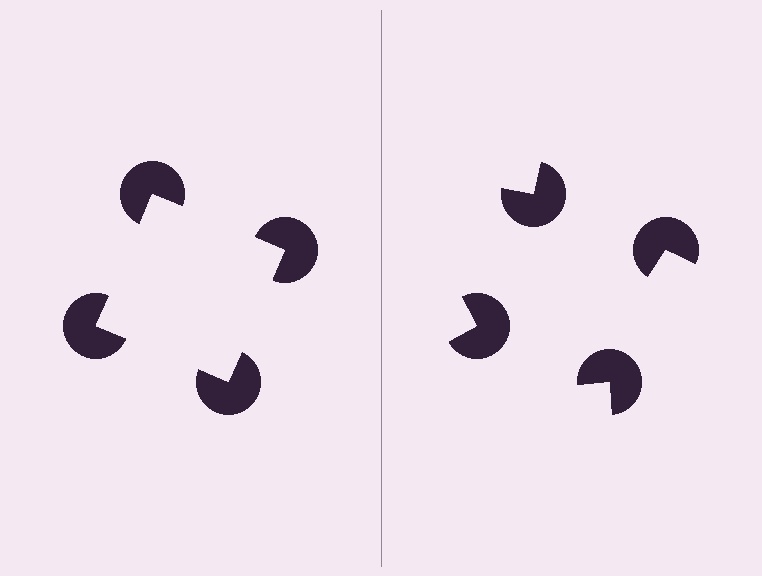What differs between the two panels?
The pac-man discs are positioned identically on both sides; only the wedge orientations differ. On the left they align to a square; on the right they are misaligned.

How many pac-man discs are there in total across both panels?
8 — 4 on each side.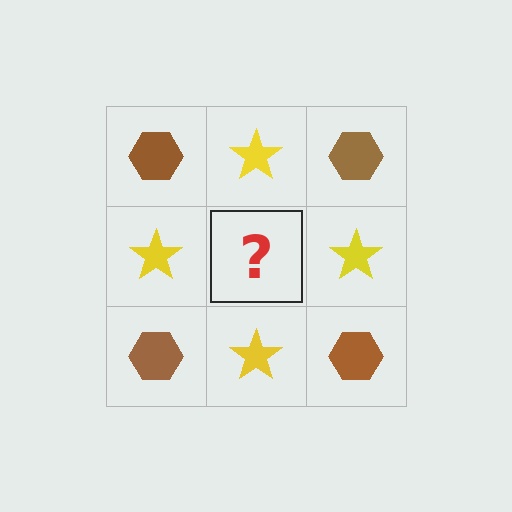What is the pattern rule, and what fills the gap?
The rule is that it alternates brown hexagon and yellow star in a checkerboard pattern. The gap should be filled with a brown hexagon.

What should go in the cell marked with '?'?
The missing cell should contain a brown hexagon.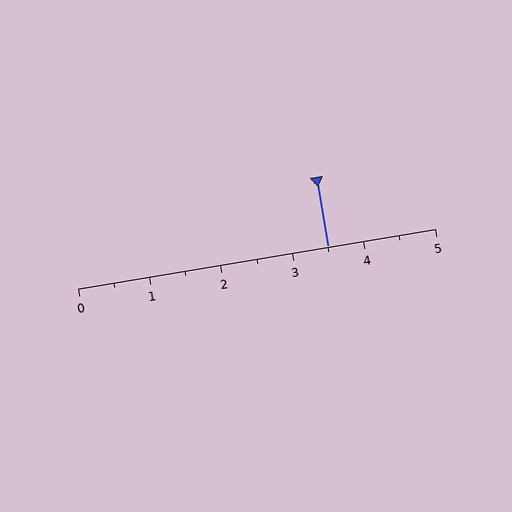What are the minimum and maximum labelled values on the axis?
The axis runs from 0 to 5.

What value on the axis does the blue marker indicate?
The marker indicates approximately 3.5.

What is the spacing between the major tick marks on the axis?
The major ticks are spaced 1 apart.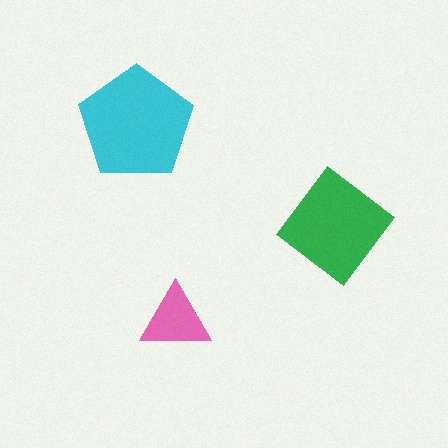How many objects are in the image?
There are 3 objects in the image.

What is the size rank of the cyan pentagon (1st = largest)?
1st.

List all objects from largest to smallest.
The cyan pentagon, the green diamond, the pink triangle.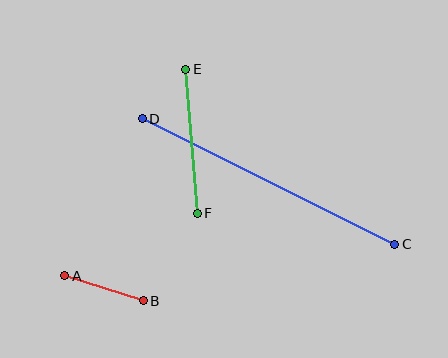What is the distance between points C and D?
The distance is approximately 282 pixels.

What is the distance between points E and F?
The distance is approximately 145 pixels.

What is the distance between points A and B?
The distance is approximately 82 pixels.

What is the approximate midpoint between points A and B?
The midpoint is at approximately (104, 288) pixels.